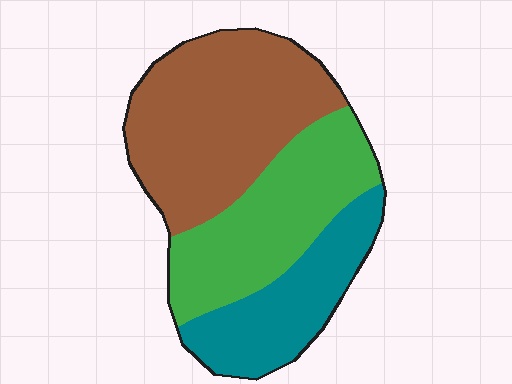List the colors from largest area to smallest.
From largest to smallest: brown, green, teal.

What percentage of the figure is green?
Green takes up between a sixth and a third of the figure.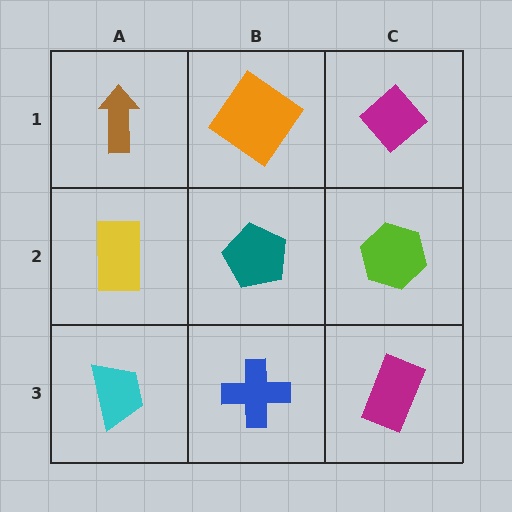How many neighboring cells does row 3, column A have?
2.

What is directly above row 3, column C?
A lime hexagon.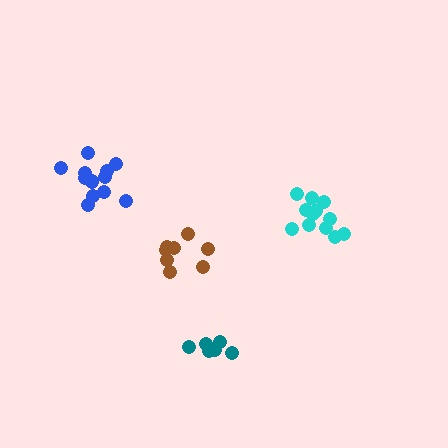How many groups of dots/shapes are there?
There are 4 groups.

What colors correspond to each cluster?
The clusters are colored: brown, teal, blue, cyan.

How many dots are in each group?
Group 1: 8 dots, Group 2: 6 dots, Group 3: 12 dots, Group 4: 12 dots (38 total).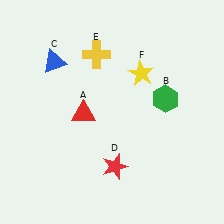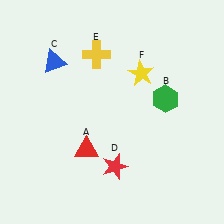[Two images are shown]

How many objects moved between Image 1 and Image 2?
1 object moved between the two images.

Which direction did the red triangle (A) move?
The red triangle (A) moved down.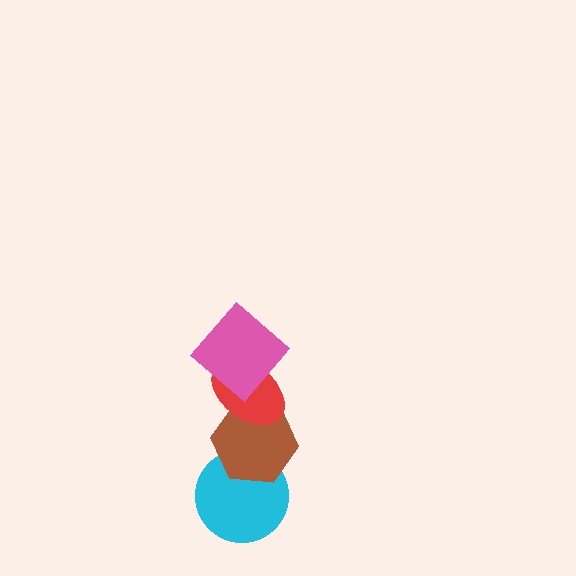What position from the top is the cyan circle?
The cyan circle is 4th from the top.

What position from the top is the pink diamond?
The pink diamond is 1st from the top.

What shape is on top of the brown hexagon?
The red ellipse is on top of the brown hexagon.